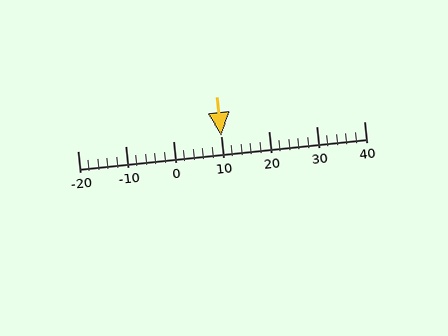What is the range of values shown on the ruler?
The ruler shows values from -20 to 40.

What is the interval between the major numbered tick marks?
The major tick marks are spaced 10 units apart.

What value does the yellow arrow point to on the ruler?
The yellow arrow points to approximately 10.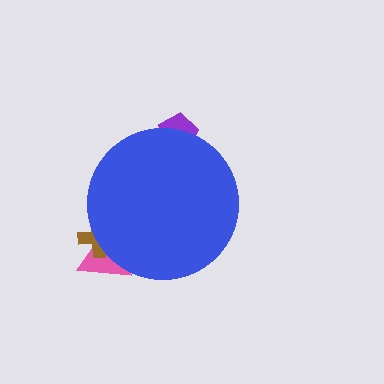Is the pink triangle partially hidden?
Yes, the pink triangle is partially hidden behind the blue circle.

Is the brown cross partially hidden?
Yes, the brown cross is partially hidden behind the blue circle.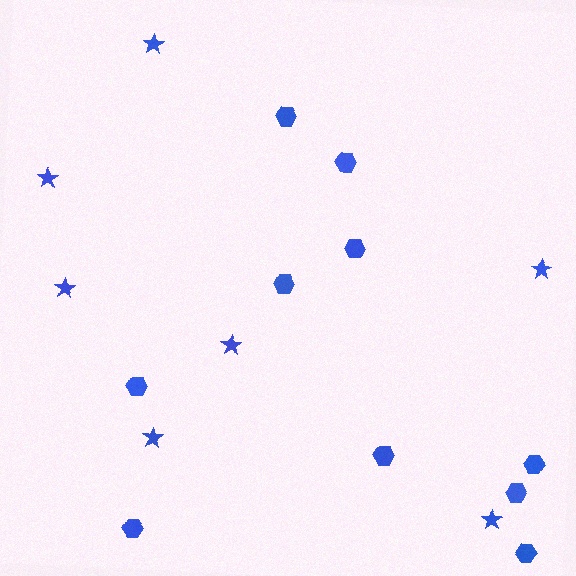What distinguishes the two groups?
There are 2 groups: one group of hexagons (10) and one group of stars (7).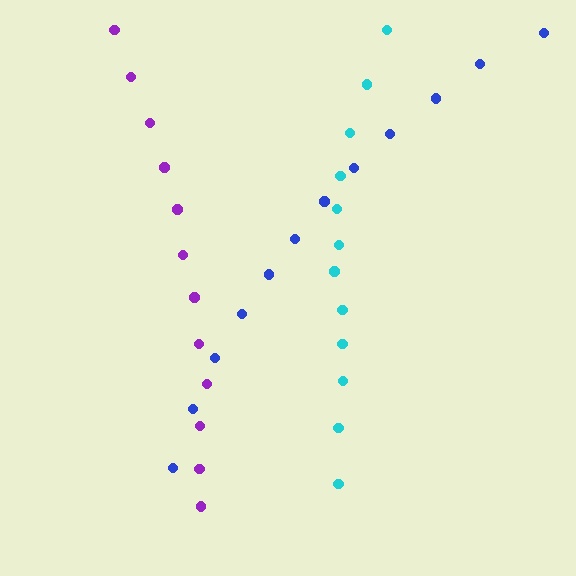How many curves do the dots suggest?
There are 3 distinct paths.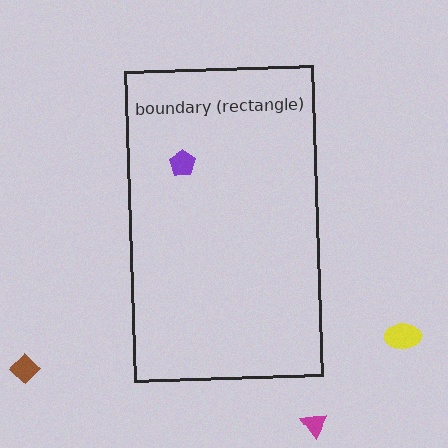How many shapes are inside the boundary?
1 inside, 3 outside.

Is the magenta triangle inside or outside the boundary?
Outside.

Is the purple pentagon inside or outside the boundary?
Inside.